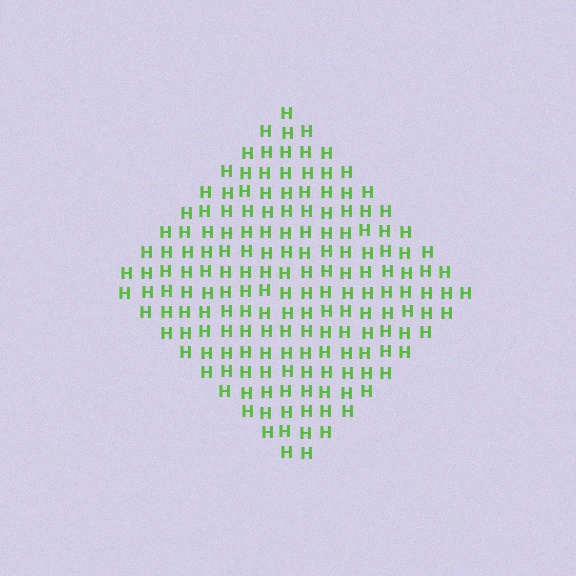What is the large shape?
The large shape is a diamond.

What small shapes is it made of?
It is made of small letter H's.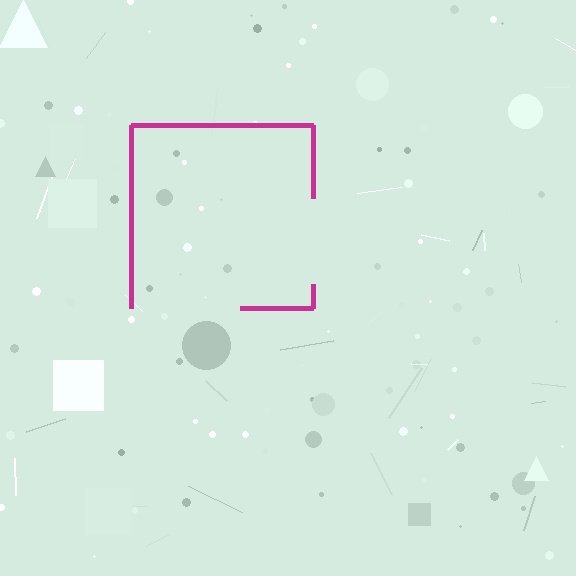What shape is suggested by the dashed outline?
The dashed outline suggests a square.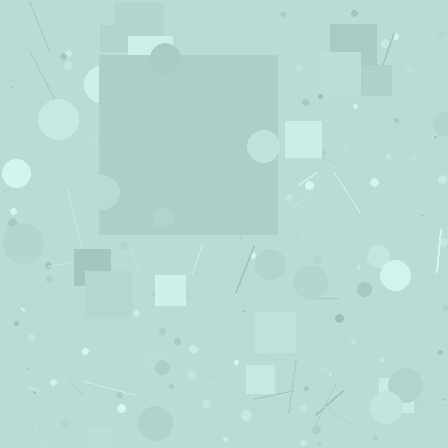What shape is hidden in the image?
A square is hidden in the image.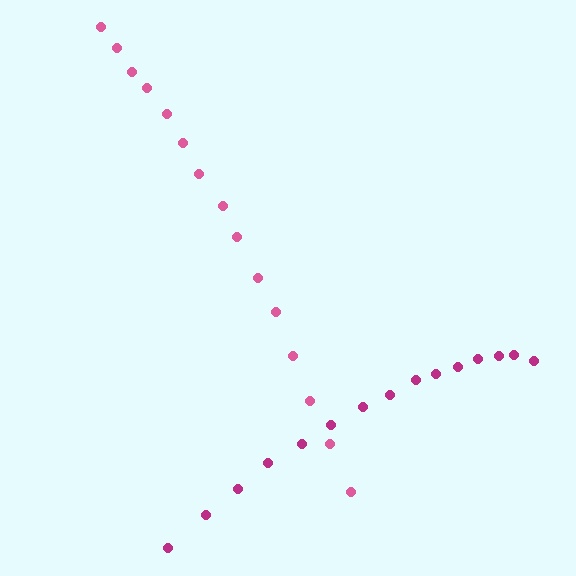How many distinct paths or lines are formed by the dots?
There are 2 distinct paths.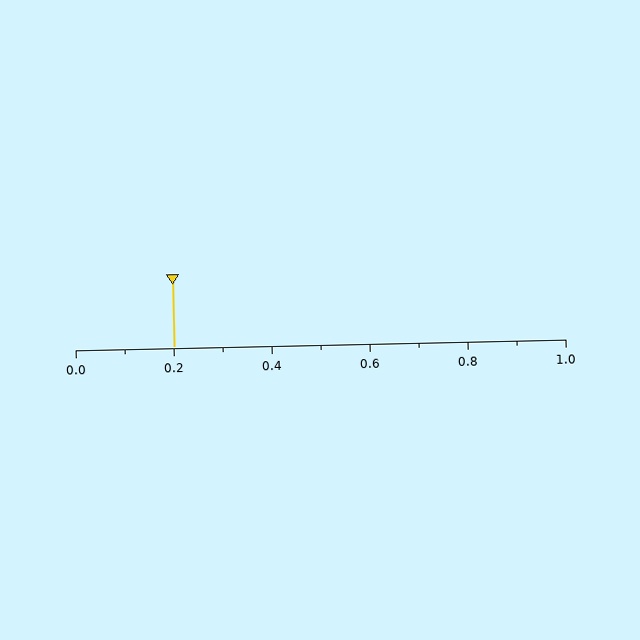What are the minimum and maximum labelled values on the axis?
The axis runs from 0.0 to 1.0.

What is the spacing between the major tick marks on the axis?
The major ticks are spaced 0.2 apart.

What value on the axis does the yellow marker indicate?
The marker indicates approximately 0.2.